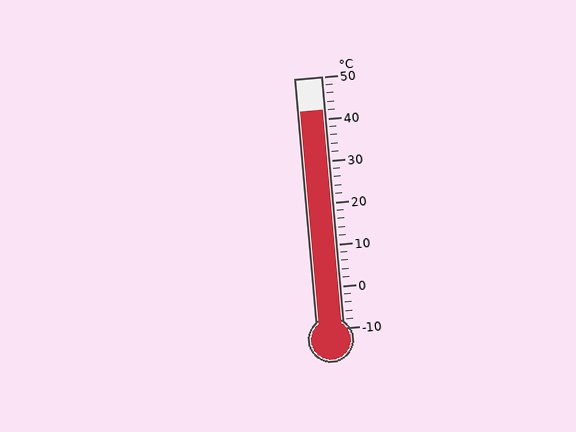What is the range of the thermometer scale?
The thermometer scale ranges from -10°C to 50°C.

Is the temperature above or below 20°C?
The temperature is above 20°C.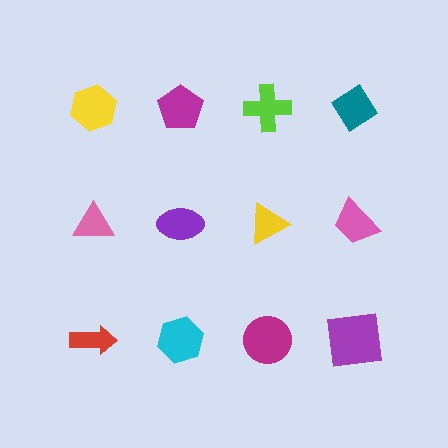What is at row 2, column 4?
A pink trapezoid.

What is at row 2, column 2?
A purple ellipse.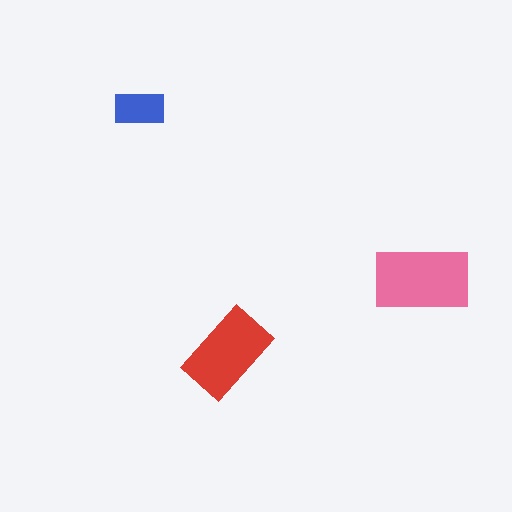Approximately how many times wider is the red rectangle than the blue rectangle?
About 2 times wider.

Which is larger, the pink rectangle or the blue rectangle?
The pink one.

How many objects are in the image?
There are 3 objects in the image.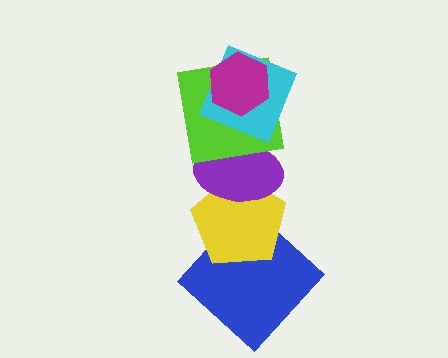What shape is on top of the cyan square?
The magenta hexagon is on top of the cyan square.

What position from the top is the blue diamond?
The blue diamond is 6th from the top.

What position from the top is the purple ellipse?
The purple ellipse is 4th from the top.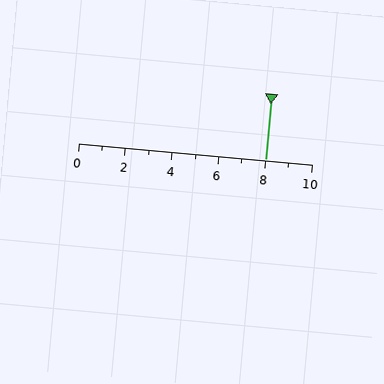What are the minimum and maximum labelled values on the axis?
The axis runs from 0 to 10.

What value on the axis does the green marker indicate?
The marker indicates approximately 8.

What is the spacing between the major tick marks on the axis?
The major ticks are spaced 2 apart.